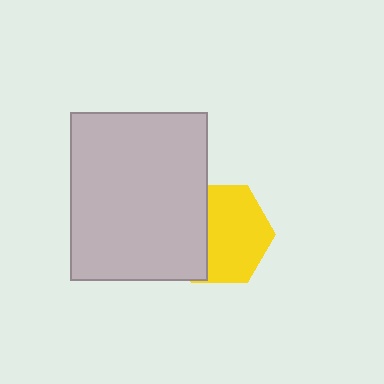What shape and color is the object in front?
The object in front is a light gray rectangle.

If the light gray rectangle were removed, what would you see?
You would see the complete yellow hexagon.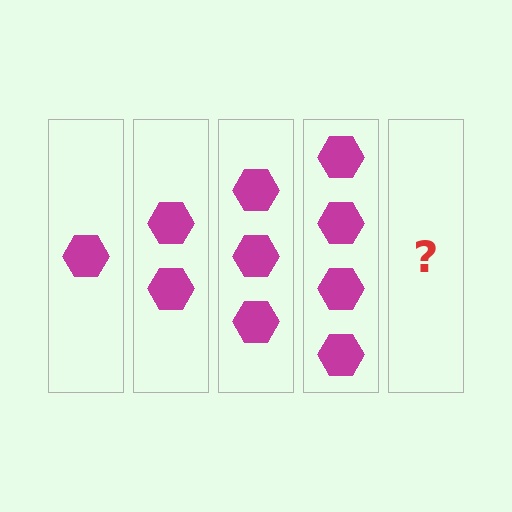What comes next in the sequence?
The next element should be 5 hexagons.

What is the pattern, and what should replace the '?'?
The pattern is that each step adds one more hexagon. The '?' should be 5 hexagons.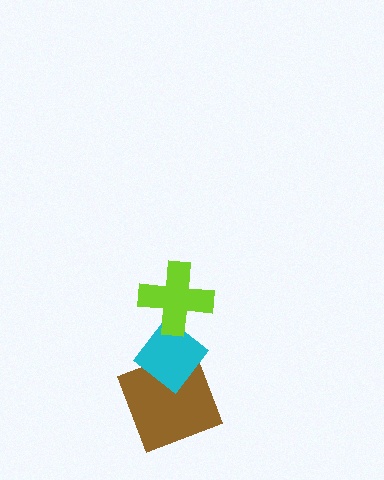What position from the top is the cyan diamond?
The cyan diamond is 2nd from the top.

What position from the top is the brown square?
The brown square is 3rd from the top.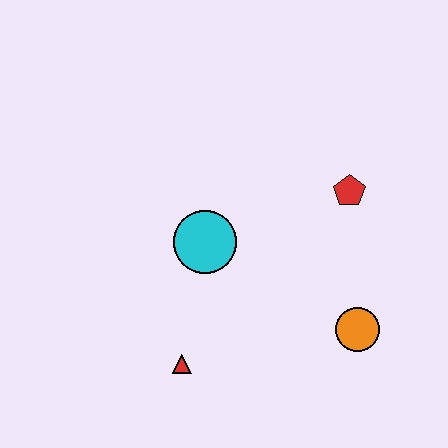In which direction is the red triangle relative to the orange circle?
The red triangle is to the left of the orange circle.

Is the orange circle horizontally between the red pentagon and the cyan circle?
No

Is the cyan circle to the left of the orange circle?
Yes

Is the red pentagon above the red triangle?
Yes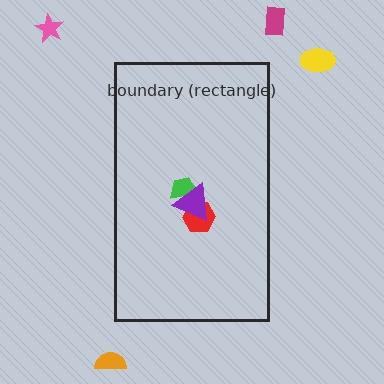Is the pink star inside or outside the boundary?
Outside.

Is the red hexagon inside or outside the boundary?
Inside.